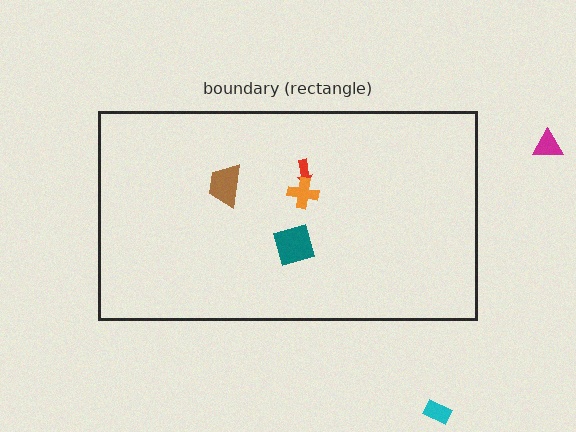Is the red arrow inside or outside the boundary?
Inside.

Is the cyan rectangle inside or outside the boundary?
Outside.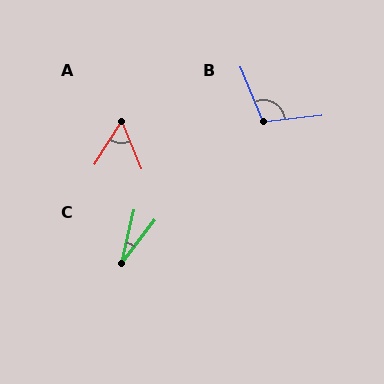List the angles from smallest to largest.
C (24°), A (55°), B (107°).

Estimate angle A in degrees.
Approximately 55 degrees.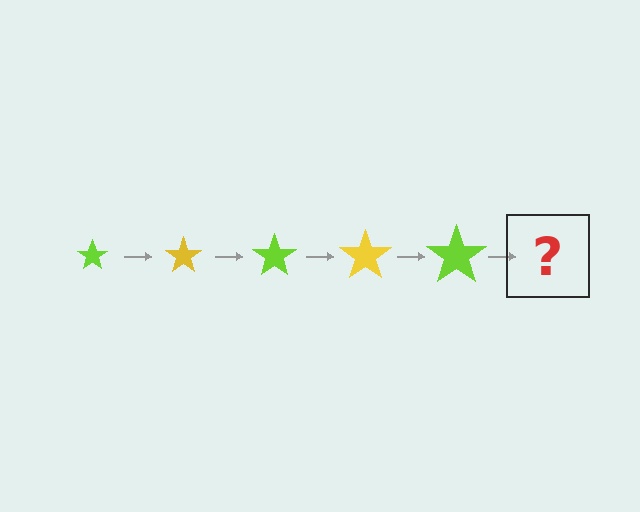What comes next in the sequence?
The next element should be a yellow star, larger than the previous one.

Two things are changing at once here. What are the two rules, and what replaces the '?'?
The two rules are that the star grows larger each step and the color cycles through lime and yellow. The '?' should be a yellow star, larger than the previous one.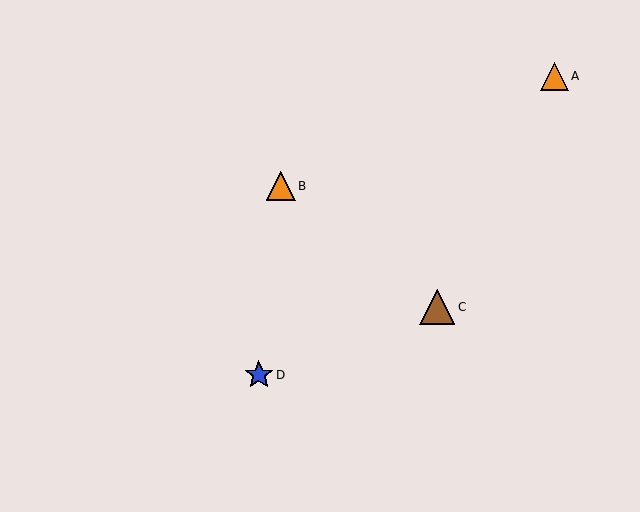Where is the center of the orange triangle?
The center of the orange triangle is at (555, 76).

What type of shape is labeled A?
Shape A is an orange triangle.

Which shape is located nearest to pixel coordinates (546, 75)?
The orange triangle (labeled A) at (555, 76) is nearest to that location.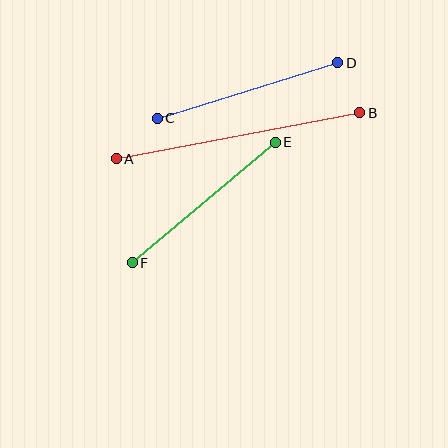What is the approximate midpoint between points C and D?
The midpoint is at approximately (247, 90) pixels.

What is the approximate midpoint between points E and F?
The midpoint is at approximately (204, 202) pixels.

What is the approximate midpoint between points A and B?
The midpoint is at approximately (238, 136) pixels.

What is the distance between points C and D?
The distance is approximately 189 pixels.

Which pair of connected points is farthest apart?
Points A and B are farthest apart.